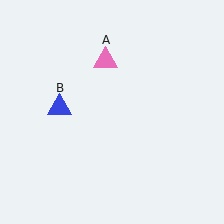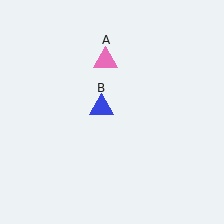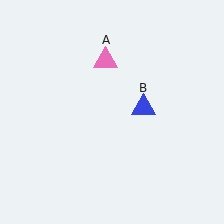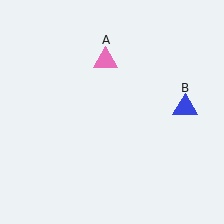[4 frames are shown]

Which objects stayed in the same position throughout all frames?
Pink triangle (object A) remained stationary.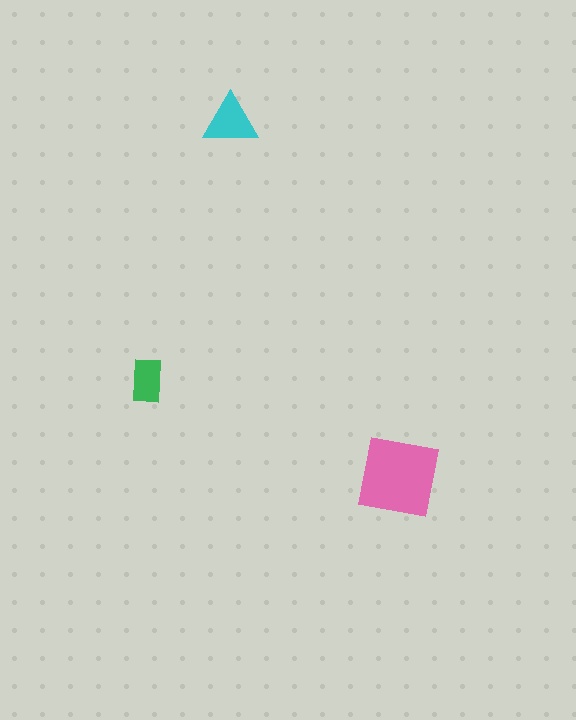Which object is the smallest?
The green rectangle.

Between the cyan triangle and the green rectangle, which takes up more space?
The cyan triangle.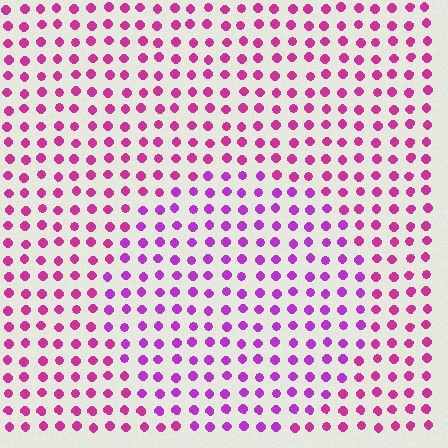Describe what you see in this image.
The image is filled with small magenta elements in a uniform arrangement. A circle-shaped region is visible where the elements are tinted to a slightly different hue, forming a subtle color boundary.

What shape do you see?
I see a circle.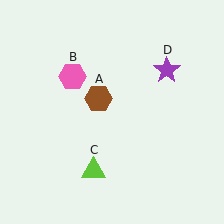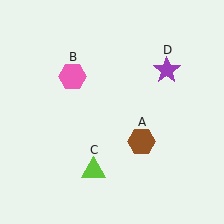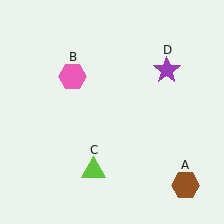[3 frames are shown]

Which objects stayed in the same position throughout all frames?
Pink hexagon (object B) and lime triangle (object C) and purple star (object D) remained stationary.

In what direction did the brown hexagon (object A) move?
The brown hexagon (object A) moved down and to the right.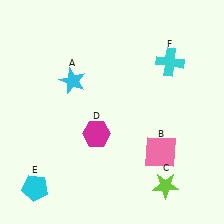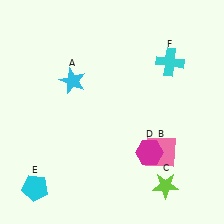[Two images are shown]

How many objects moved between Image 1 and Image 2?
1 object moved between the two images.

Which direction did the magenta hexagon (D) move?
The magenta hexagon (D) moved right.